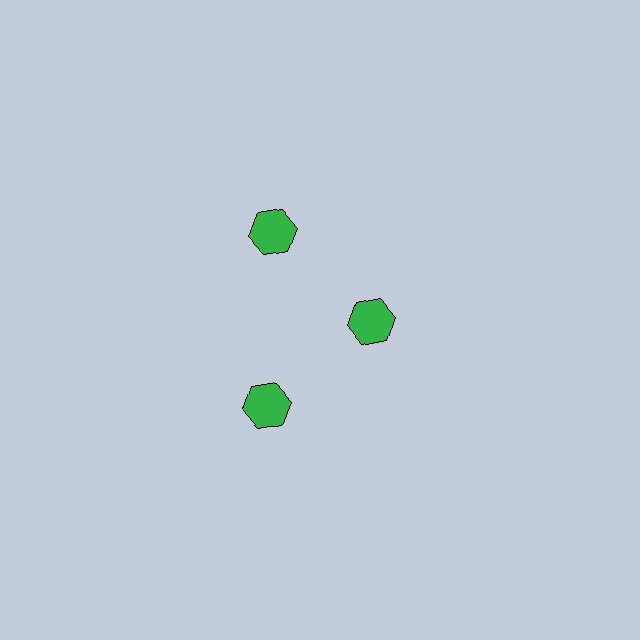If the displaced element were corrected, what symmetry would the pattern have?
It would have 3-fold rotational symmetry — the pattern would map onto itself every 120 degrees.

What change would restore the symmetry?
The symmetry would be restored by moving it outward, back onto the ring so that all 3 hexagons sit at equal angles and equal distance from the center.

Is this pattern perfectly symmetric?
No. The 3 green hexagons are arranged in a ring, but one element near the 3 o'clock position is pulled inward toward the center, breaking the 3-fold rotational symmetry.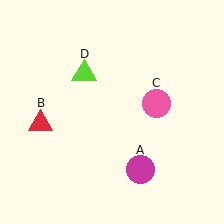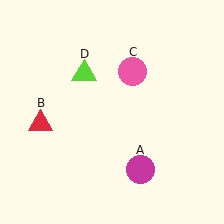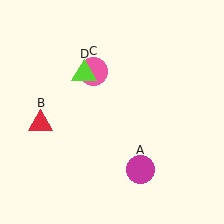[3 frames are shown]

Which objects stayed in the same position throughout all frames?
Magenta circle (object A) and red triangle (object B) and lime triangle (object D) remained stationary.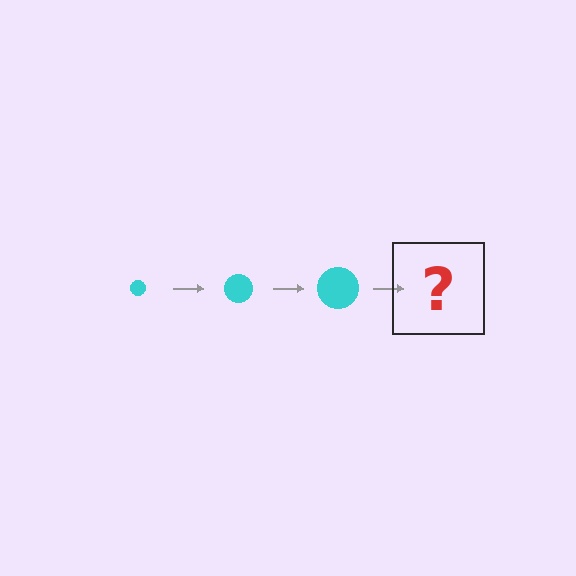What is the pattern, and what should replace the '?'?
The pattern is that the circle gets progressively larger each step. The '?' should be a cyan circle, larger than the previous one.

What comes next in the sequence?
The next element should be a cyan circle, larger than the previous one.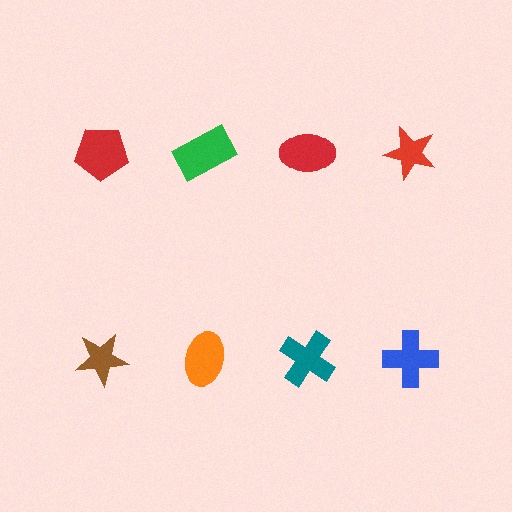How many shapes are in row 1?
4 shapes.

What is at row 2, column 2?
An orange ellipse.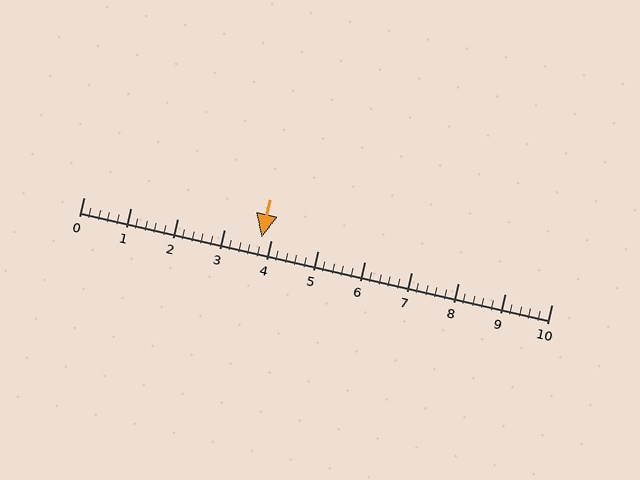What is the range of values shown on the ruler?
The ruler shows values from 0 to 10.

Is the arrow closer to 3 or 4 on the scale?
The arrow is closer to 4.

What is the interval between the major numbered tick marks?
The major tick marks are spaced 1 units apart.